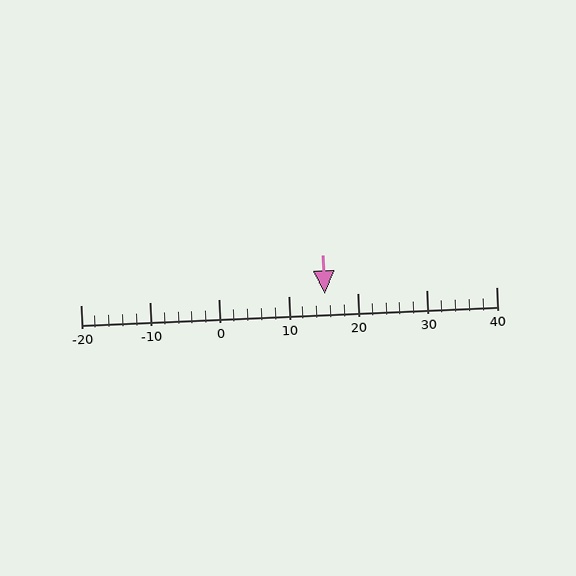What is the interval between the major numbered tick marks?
The major tick marks are spaced 10 units apart.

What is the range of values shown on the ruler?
The ruler shows values from -20 to 40.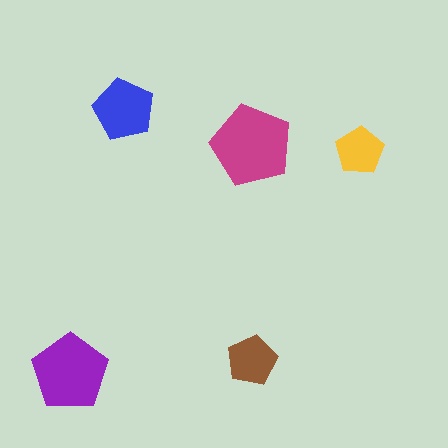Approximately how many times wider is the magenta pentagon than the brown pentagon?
About 1.5 times wider.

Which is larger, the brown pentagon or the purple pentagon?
The purple one.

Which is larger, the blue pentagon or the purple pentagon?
The purple one.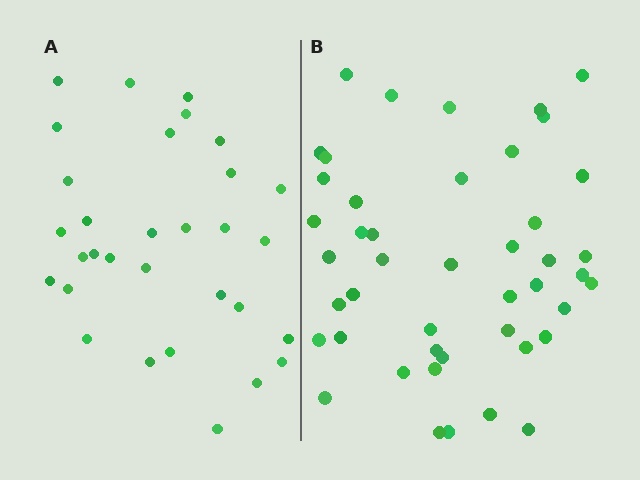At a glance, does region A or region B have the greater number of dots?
Region B (the right region) has more dots.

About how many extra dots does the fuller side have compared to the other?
Region B has approximately 15 more dots than region A.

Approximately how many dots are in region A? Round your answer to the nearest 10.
About 30 dots. (The exact count is 31, which rounds to 30.)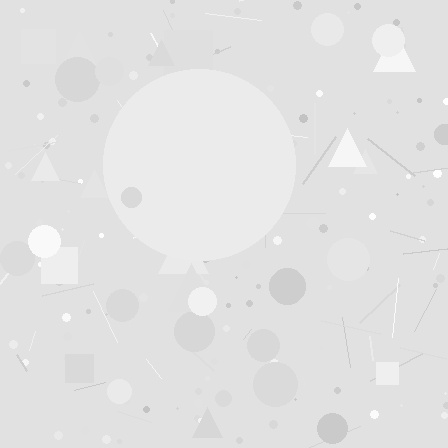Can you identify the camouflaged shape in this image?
The camouflaged shape is a circle.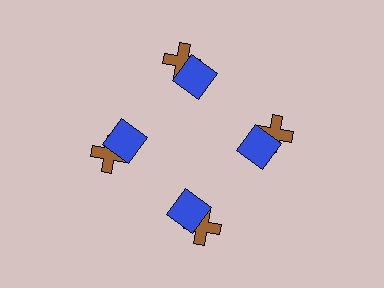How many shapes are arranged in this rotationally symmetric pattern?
There are 8 shapes, arranged in 4 groups of 2.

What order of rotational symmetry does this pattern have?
This pattern has 4-fold rotational symmetry.